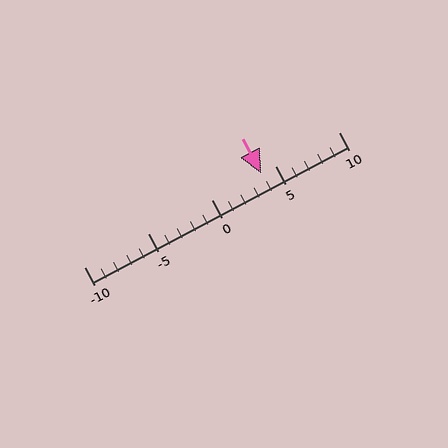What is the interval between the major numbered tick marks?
The major tick marks are spaced 5 units apart.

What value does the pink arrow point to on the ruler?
The pink arrow points to approximately 4.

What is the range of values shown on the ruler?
The ruler shows values from -10 to 10.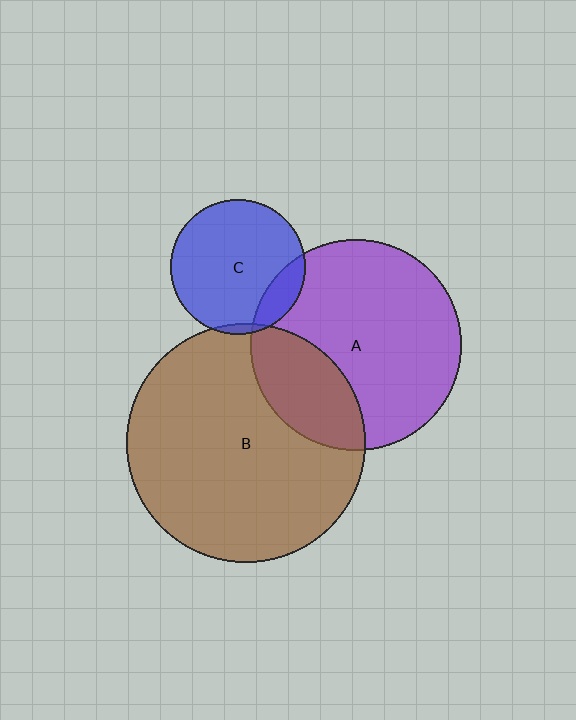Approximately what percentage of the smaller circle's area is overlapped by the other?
Approximately 5%.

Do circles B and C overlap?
Yes.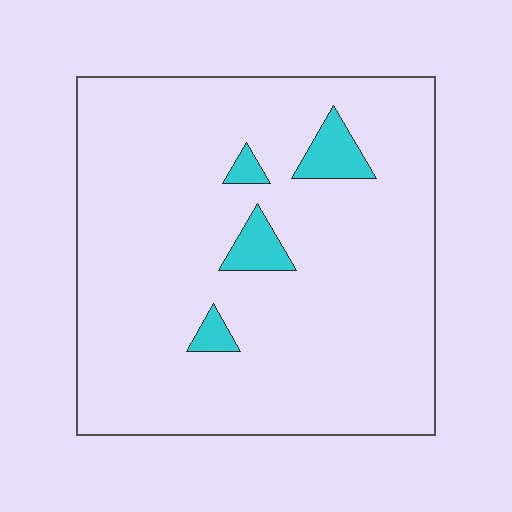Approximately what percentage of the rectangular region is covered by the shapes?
Approximately 5%.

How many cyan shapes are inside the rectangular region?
4.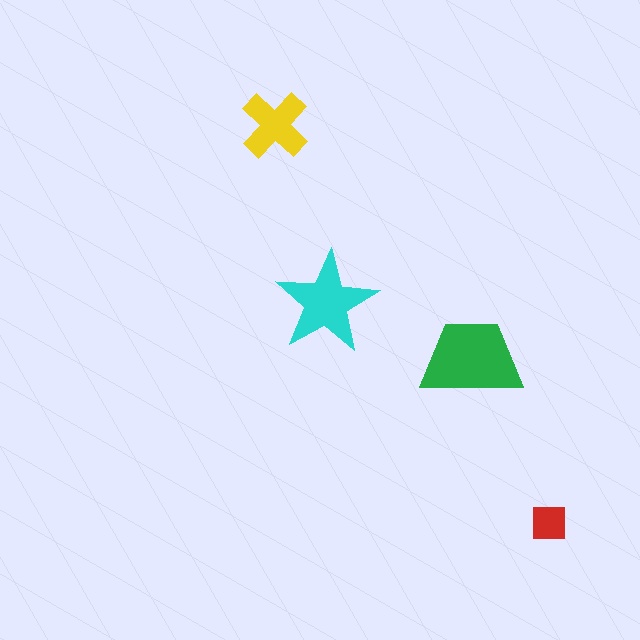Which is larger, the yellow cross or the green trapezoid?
The green trapezoid.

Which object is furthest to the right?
The red square is rightmost.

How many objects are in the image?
There are 4 objects in the image.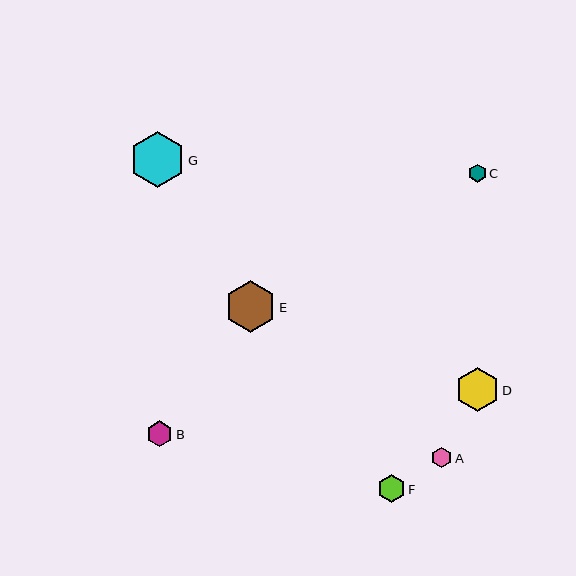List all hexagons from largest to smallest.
From largest to smallest: G, E, D, F, B, A, C.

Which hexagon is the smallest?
Hexagon C is the smallest with a size of approximately 18 pixels.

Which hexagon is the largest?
Hexagon G is the largest with a size of approximately 56 pixels.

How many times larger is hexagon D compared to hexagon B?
Hexagon D is approximately 1.7 times the size of hexagon B.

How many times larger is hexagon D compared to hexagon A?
Hexagon D is approximately 2.2 times the size of hexagon A.